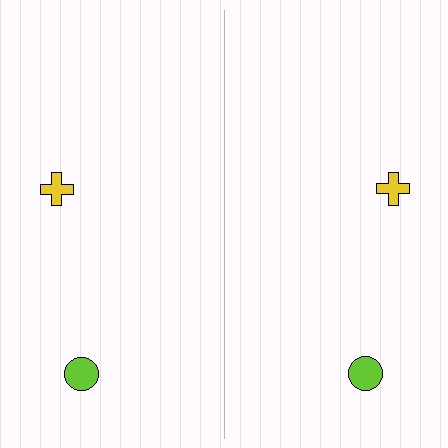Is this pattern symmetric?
Yes, this pattern has bilateral (reflection) symmetry.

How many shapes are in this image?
There are 4 shapes in this image.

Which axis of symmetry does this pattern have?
The pattern has a vertical axis of symmetry running through the center of the image.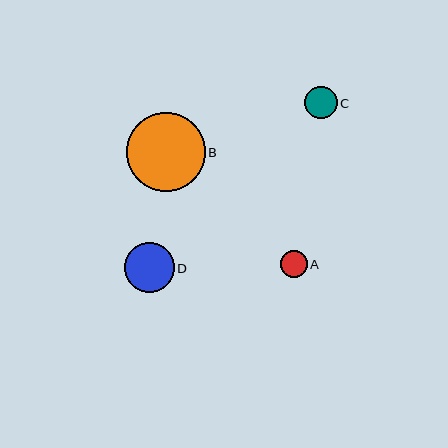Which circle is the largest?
Circle B is the largest with a size of approximately 79 pixels.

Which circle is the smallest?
Circle A is the smallest with a size of approximately 26 pixels.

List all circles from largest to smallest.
From largest to smallest: B, D, C, A.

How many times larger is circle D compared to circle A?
Circle D is approximately 1.9 times the size of circle A.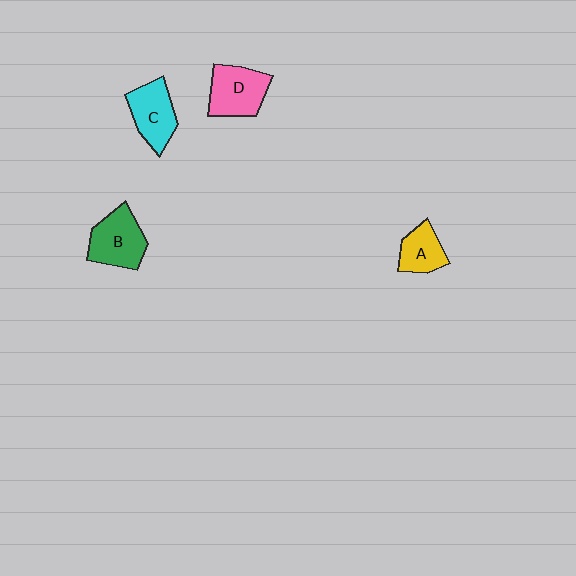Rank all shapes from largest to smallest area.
From largest to smallest: B (green), D (pink), C (cyan), A (yellow).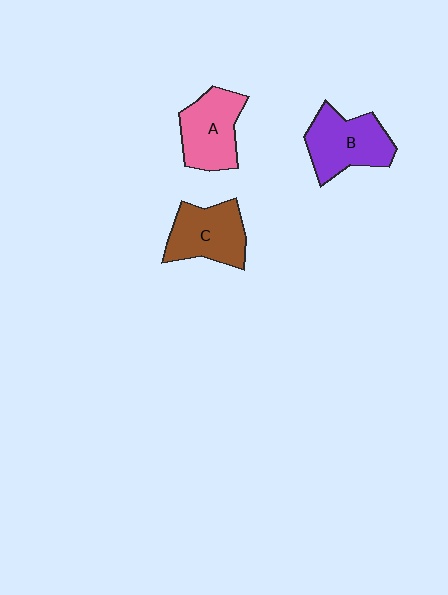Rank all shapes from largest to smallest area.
From largest to smallest: B (purple), C (brown), A (pink).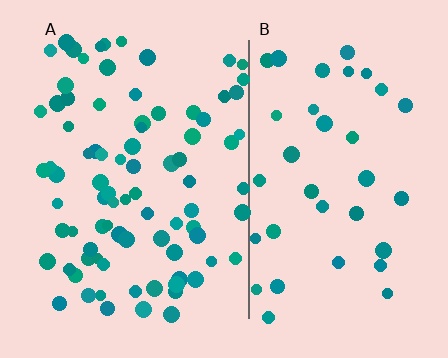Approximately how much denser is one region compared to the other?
Approximately 2.3× — region A over region B.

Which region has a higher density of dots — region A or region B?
A (the left).